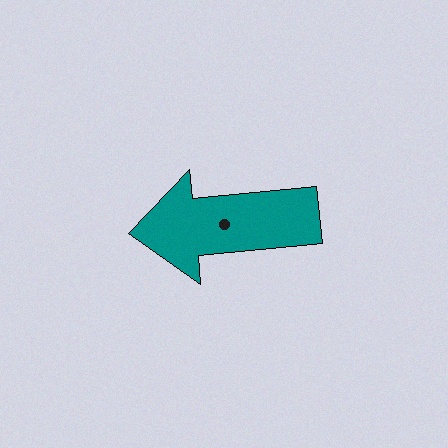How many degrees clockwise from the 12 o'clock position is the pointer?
Approximately 265 degrees.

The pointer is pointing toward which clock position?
Roughly 9 o'clock.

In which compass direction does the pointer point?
West.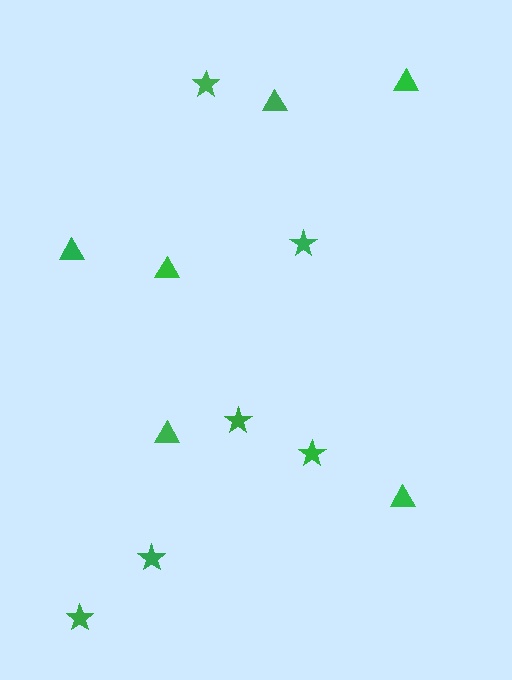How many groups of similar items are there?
There are 2 groups: one group of triangles (6) and one group of stars (6).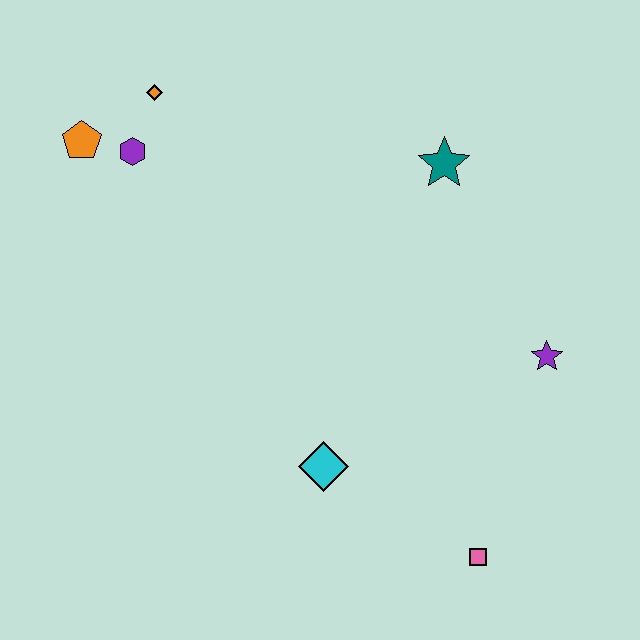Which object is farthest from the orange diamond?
The pink square is farthest from the orange diamond.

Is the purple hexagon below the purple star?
No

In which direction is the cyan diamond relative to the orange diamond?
The cyan diamond is below the orange diamond.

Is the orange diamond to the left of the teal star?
Yes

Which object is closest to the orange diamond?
The purple hexagon is closest to the orange diamond.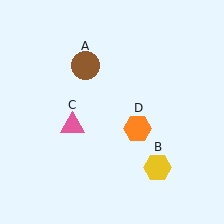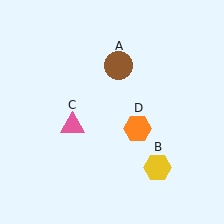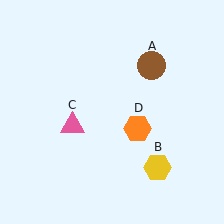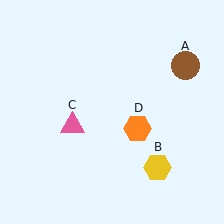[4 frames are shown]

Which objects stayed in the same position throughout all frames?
Yellow hexagon (object B) and pink triangle (object C) and orange hexagon (object D) remained stationary.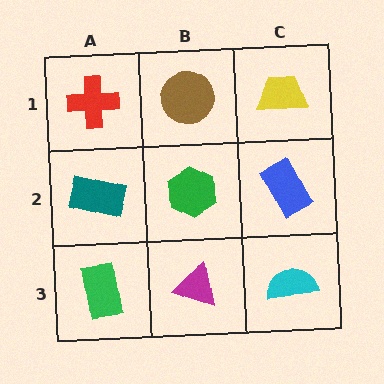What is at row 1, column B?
A brown circle.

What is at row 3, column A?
A green rectangle.